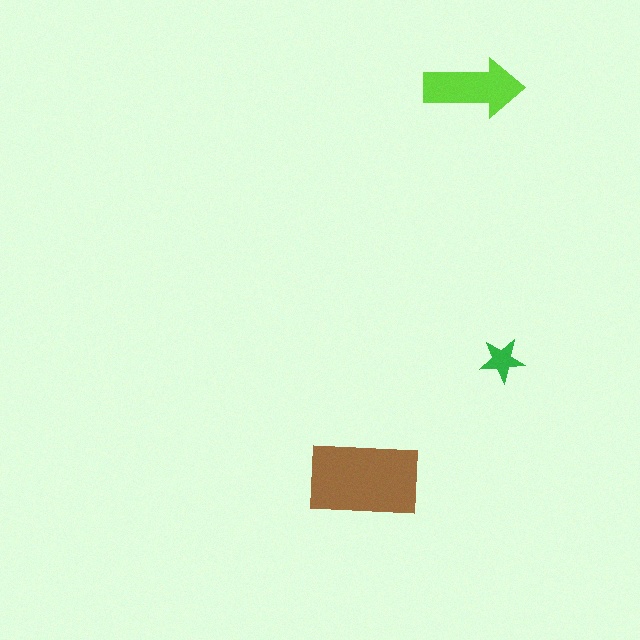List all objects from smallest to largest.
The green star, the lime arrow, the brown rectangle.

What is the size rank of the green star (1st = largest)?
3rd.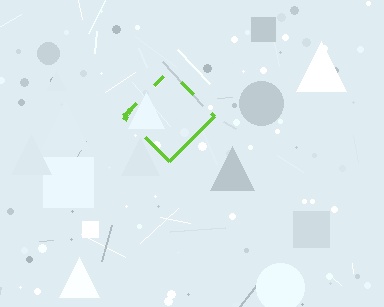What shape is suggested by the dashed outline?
The dashed outline suggests a diamond.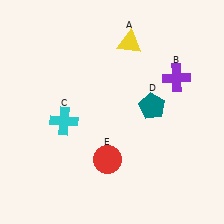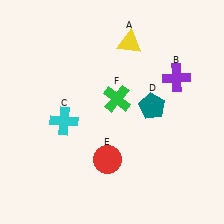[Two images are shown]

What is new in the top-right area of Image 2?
A green cross (F) was added in the top-right area of Image 2.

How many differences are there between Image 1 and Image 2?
There is 1 difference between the two images.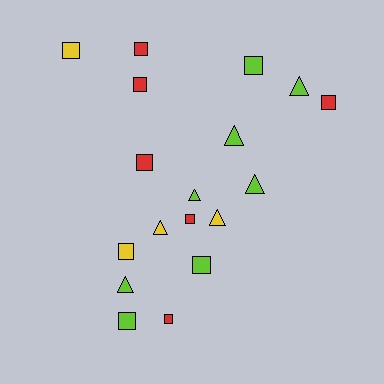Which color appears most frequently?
Lime, with 8 objects.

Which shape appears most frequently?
Square, with 11 objects.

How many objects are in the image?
There are 18 objects.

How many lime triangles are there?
There are 5 lime triangles.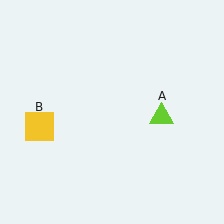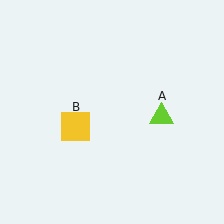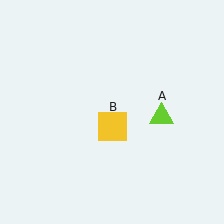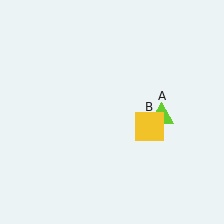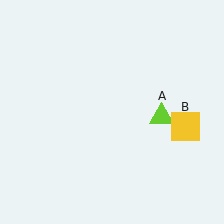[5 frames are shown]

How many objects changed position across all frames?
1 object changed position: yellow square (object B).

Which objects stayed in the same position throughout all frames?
Lime triangle (object A) remained stationary.